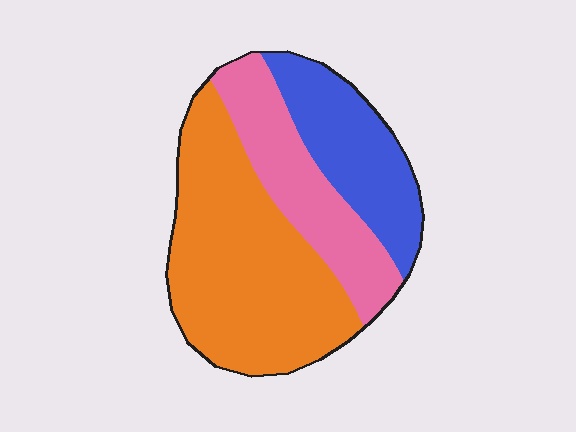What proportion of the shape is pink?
Pink takes up about one quarter (1/4) of the shape.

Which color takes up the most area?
Orange, at roughly 50%.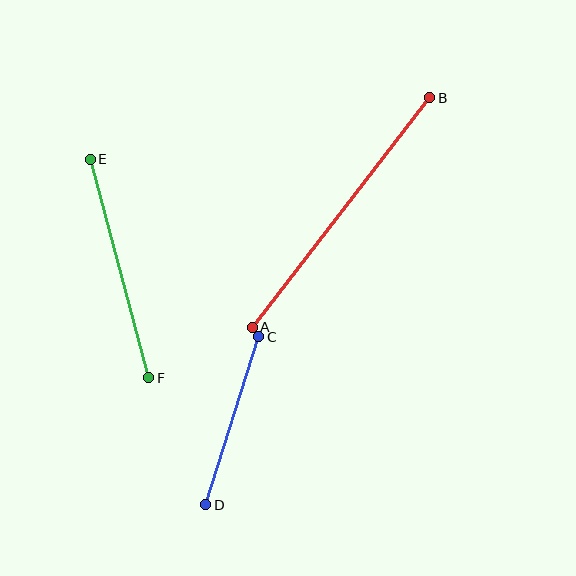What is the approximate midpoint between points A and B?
The midpoint is at approximately (341, 213) pixels.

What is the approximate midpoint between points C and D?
The midpoint is at approximately (232, 421) pixels.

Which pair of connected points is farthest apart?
Points A and B are farthest apart.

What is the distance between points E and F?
The distance is approximately 226 pixels.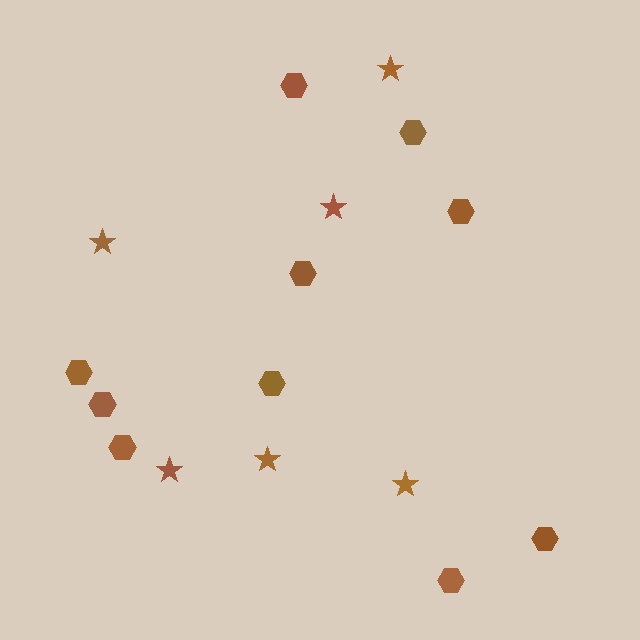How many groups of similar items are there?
There are 2 groups: one group of hexagons (10) and one group of stars (6).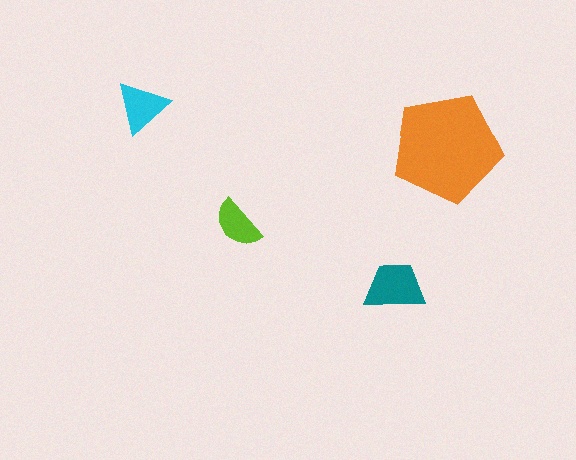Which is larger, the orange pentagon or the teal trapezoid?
The orange pentagon.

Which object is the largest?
The orange pentagon.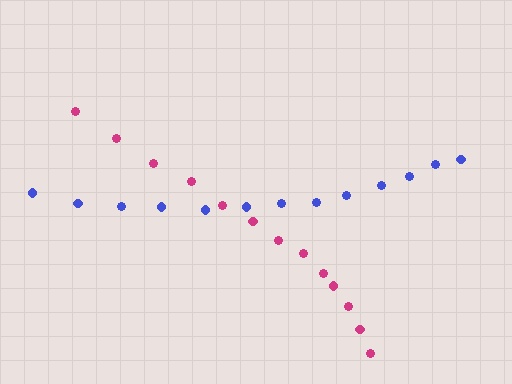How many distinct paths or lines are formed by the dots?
There are 2 distinct paths.